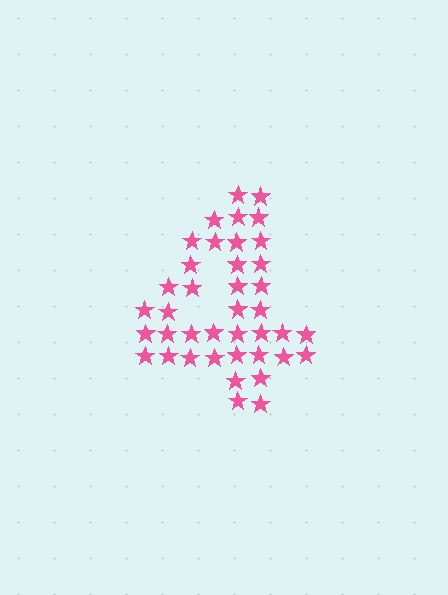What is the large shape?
The large shape is the digit 4.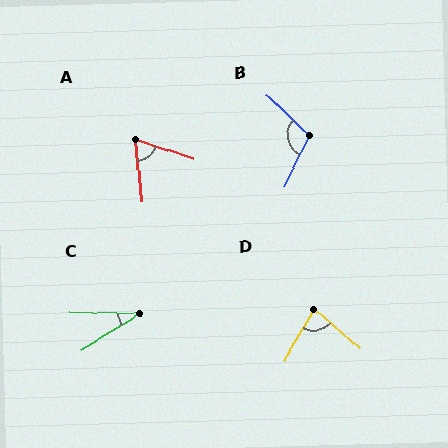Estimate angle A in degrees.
Approximately 65 degrees.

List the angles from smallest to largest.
C (33°), A (65°), D (79°), B (107°).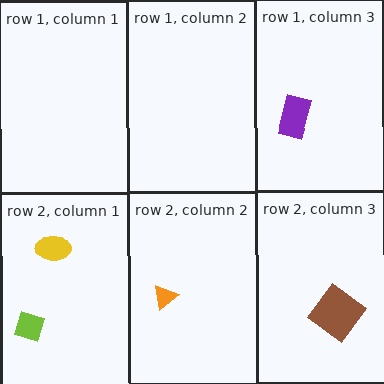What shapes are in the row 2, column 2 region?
The orange triangle.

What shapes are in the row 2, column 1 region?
The lime diamond, the yellow ellipse.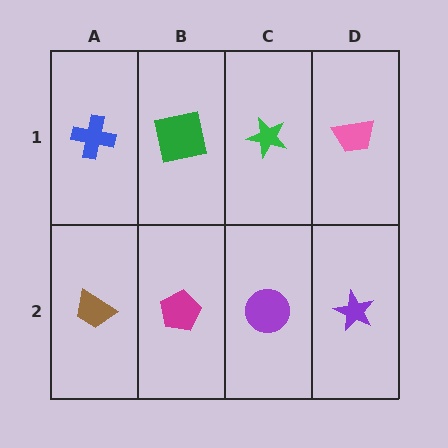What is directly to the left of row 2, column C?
A magenta pentagon.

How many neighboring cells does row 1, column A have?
2.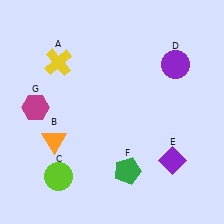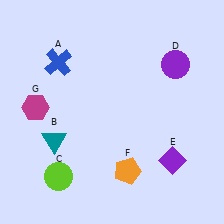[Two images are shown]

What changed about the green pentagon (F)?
In Image 1, F is green. In Image 2, it changed to orange.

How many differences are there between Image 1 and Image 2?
There are 3 differences between the two images.